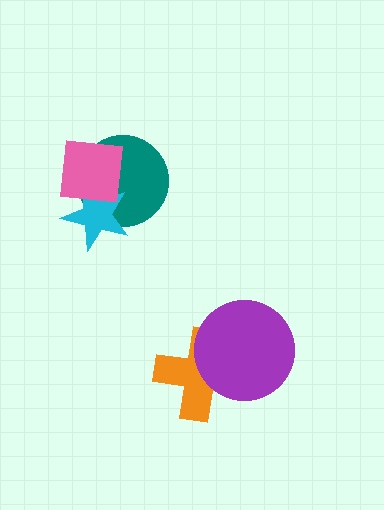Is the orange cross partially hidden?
Yes, it is partially covered by another shape.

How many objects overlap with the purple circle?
1 object overlaps with the purple circle.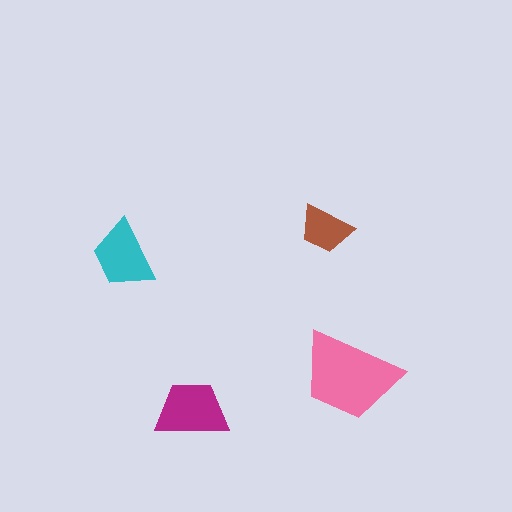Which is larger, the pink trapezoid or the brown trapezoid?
The pink one.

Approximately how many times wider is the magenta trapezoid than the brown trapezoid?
About 1.5 times wider.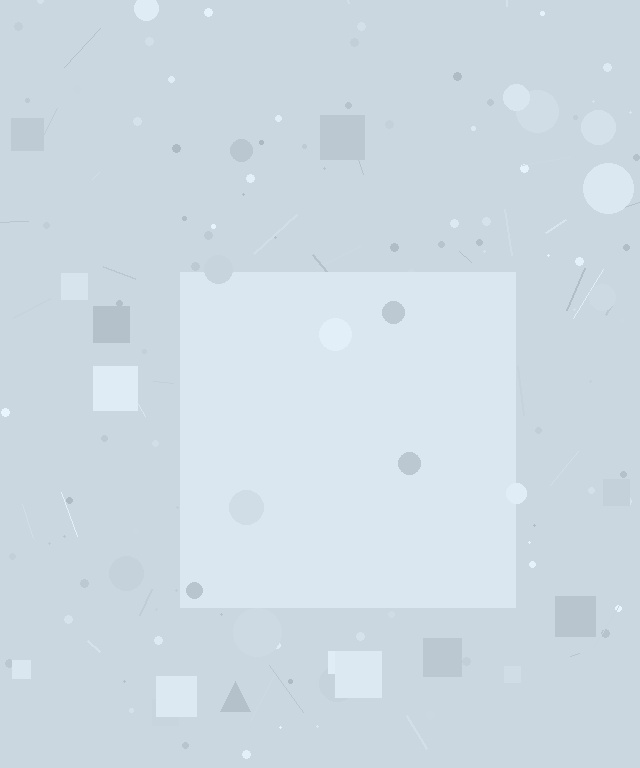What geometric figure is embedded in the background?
A square is embedded in the background.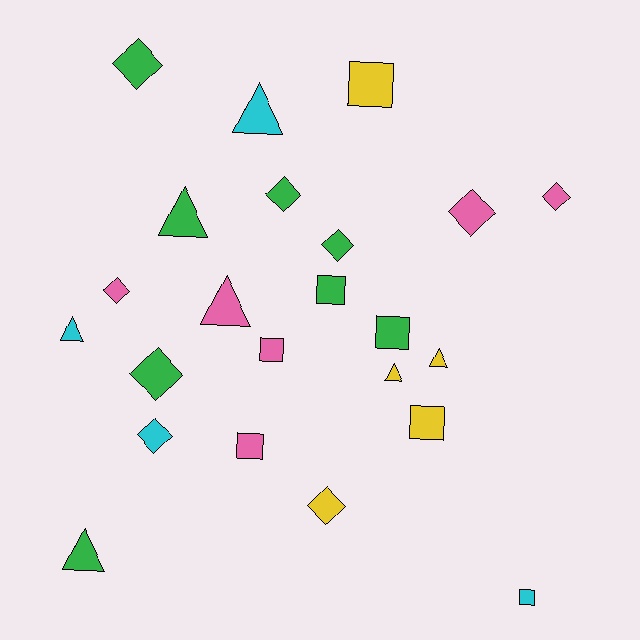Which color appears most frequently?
Green, with 8 objects.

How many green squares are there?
There are 2 green squares.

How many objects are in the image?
There are 23 objects.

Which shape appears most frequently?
Diamond, with 9 objects.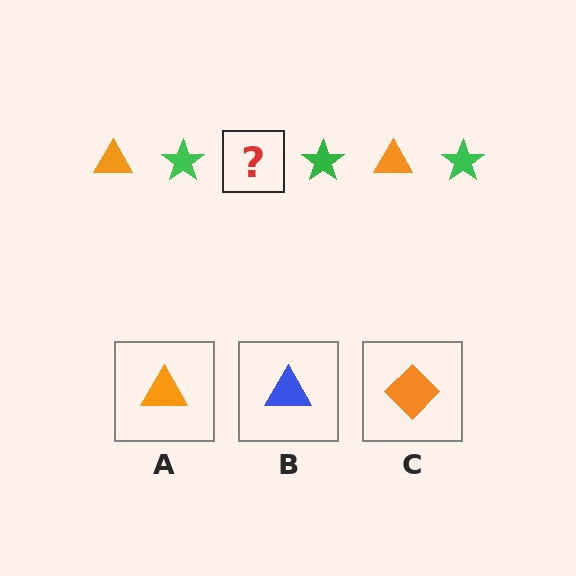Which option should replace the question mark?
Option A.